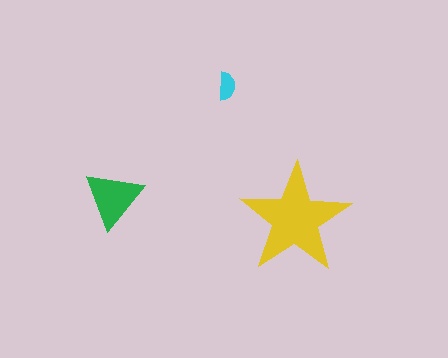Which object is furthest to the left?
The green triangle is leftmost.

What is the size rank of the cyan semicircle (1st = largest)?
3rd.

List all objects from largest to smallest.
The yellow star, the green triangle, the cyan semicircle.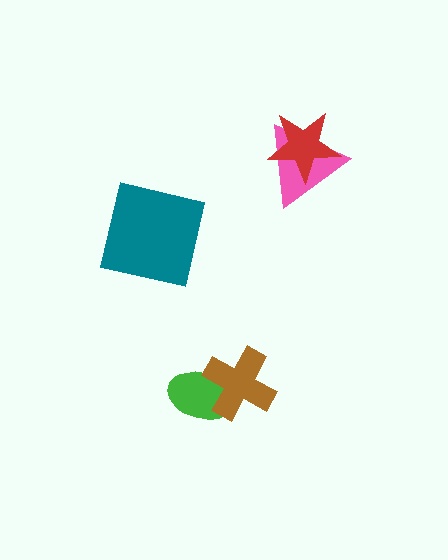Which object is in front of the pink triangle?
The red star is in front of the pink triangle.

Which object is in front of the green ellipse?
The brown cross is in front of the green ellipse.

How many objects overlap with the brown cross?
1 object overlaps with the brown cross.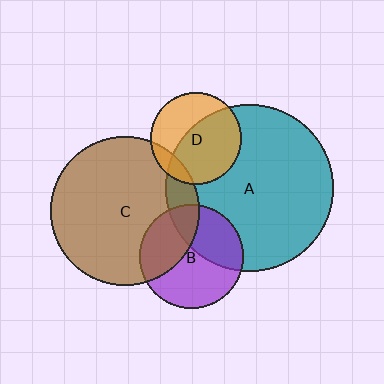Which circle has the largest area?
Circle A (teal).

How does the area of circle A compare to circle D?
Approximately 3.4 times.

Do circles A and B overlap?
Yes.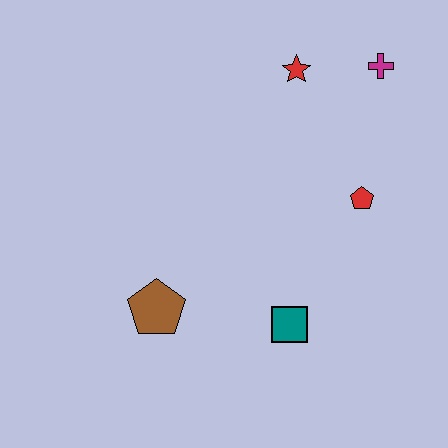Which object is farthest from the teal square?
The magenta cross is farthest from the teal square.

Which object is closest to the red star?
The magenta cross is closest to the red star.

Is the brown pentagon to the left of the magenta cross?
Yes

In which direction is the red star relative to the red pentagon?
The red star is above the red pentagon.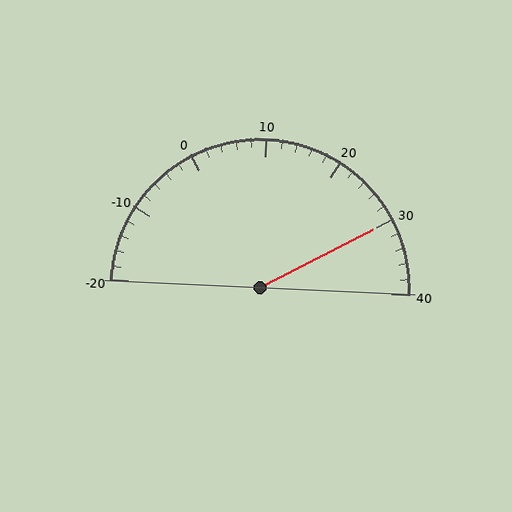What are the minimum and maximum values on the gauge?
The gauge ranges from -20 to 40.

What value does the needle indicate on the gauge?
The needle indicates approximately 30.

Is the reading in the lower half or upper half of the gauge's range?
The reading is in the upper half of the range (-20 to 40).